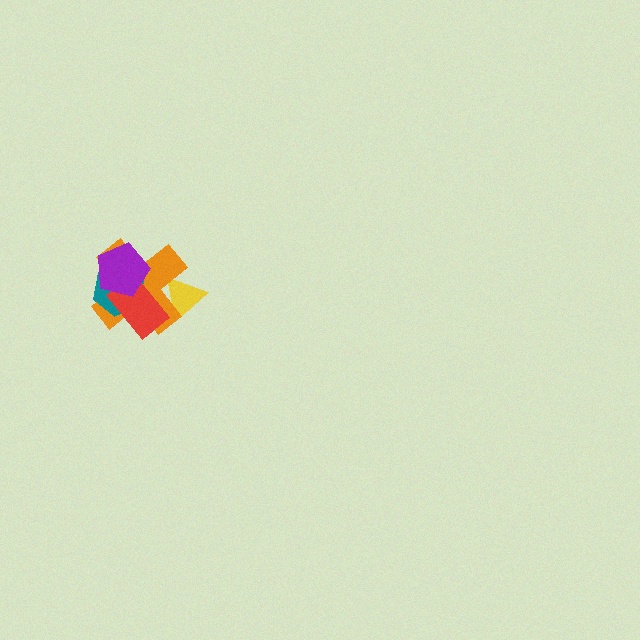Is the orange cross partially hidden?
Yes, it is partially covered by another shape.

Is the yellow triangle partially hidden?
Yes, it is partially covered by another shape.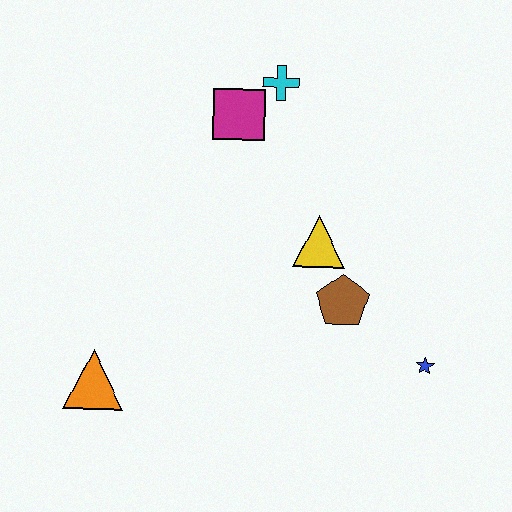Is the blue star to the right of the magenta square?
Yes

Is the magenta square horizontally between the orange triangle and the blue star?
Yes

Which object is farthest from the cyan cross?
The orange triangle is farthest from the cyan cross.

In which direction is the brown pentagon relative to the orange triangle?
The brown pentagon is to the right of the orange triangle.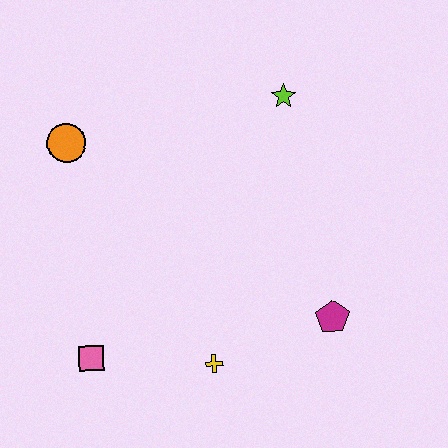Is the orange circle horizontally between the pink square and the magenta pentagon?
No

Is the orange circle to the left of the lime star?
Yes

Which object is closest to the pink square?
The yellow cross is closest to the pink square.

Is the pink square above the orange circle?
No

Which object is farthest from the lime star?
The pink square is farthest from the lime star.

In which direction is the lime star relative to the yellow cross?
The lime star is above the yellow cross.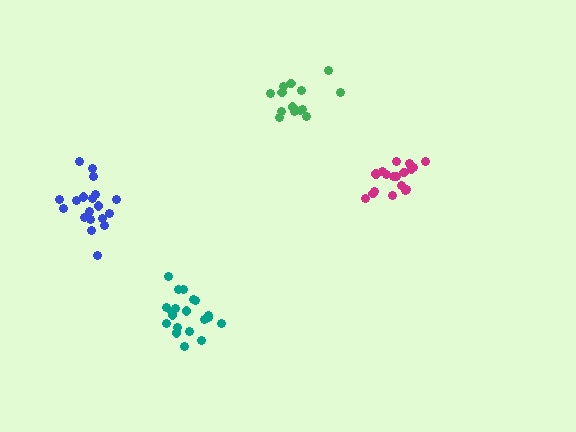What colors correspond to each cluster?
The clusters are colored: teal, magenta, blue, green.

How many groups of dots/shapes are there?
There are 4 groups.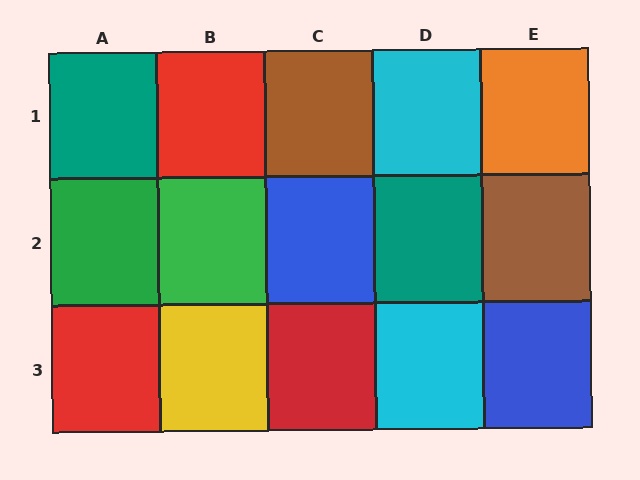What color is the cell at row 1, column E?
Orange.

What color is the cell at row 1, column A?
Teal.